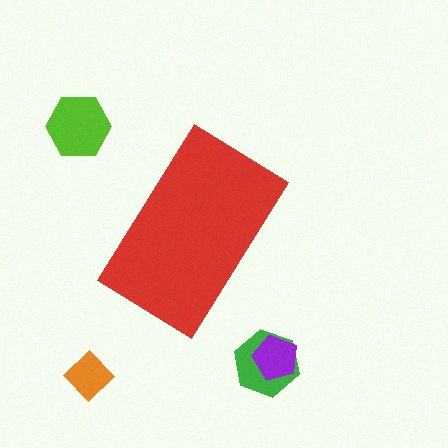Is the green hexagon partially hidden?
No, the green hexagon is fully visible.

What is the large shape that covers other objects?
A red rectangle.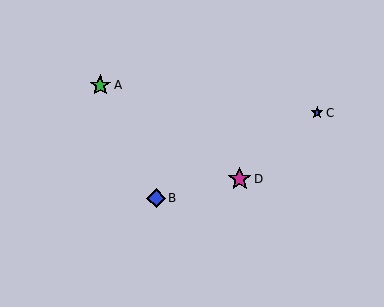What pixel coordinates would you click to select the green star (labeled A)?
Click at (100, 85) to select the green star A.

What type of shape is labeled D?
Shape D is a magenta star.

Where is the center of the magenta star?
The center of the magenta star is at (240, 179).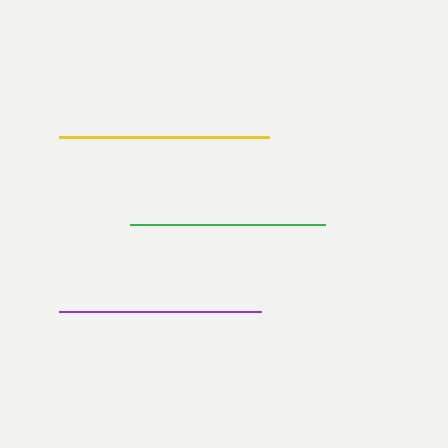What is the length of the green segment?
The green segment is approximately 196 pixels long.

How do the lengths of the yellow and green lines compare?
The yellow and green lines are approximately the same length.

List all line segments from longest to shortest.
From longest to shortest: yellow, purple, green.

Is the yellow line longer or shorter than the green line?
The yellow line is longer than the green line.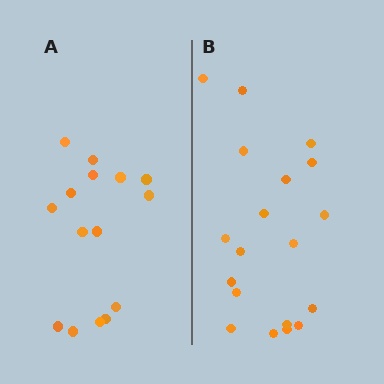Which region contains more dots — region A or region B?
Region B (the right region) has more dots.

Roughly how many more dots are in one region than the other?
Region B has about 4 more dots than region A.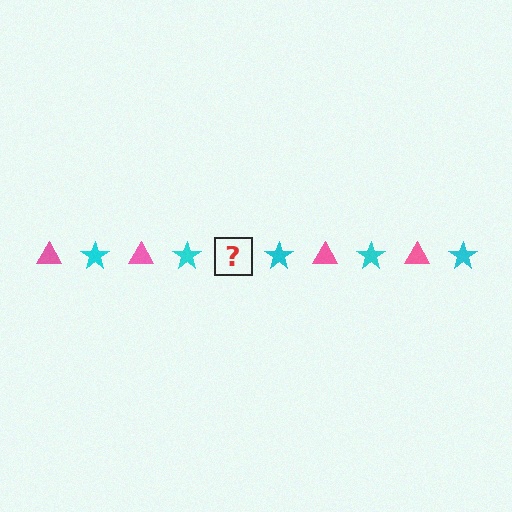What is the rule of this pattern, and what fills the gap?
The rule is that the pattern alternates between pink triangle and cyan star. The gap should be filled with a pink triangle.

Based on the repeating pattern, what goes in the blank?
The blank should be a pink triangle.